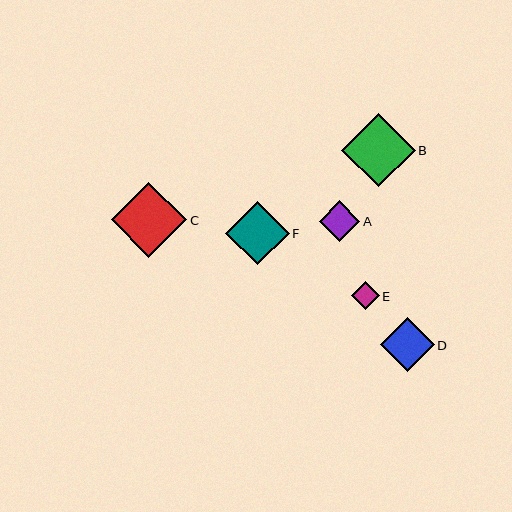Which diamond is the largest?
Diamond C is the largest with a size of approximately 75 pixels.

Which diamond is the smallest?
Diamond E is the smallest with a size of approximately 28 pixels.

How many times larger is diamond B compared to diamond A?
Diamond B is approximately 1.8 times the size of diamond A.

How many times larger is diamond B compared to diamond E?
Diamond B is approximately 2.7 times the size of diamond E.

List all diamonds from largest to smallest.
From largest to smallest: C, B, F, D, A, E.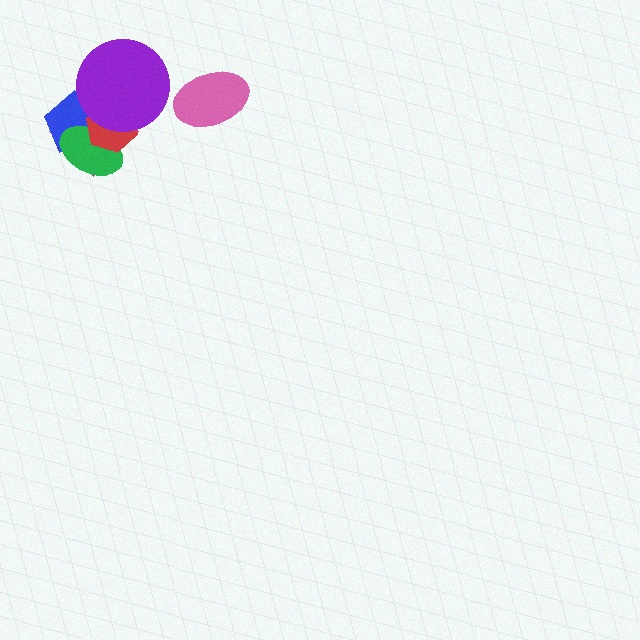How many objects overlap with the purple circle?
3 objects overlap with the purple circle.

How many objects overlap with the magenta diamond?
4 objects overlap with the magenta diamond.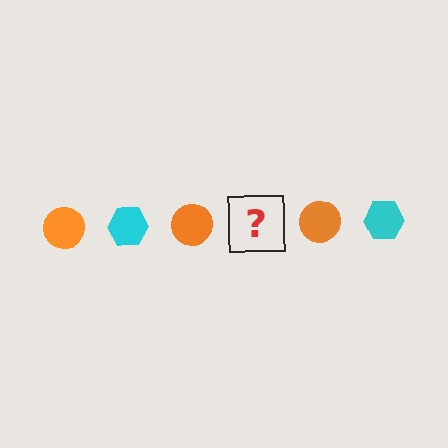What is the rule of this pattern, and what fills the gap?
The rule is that the pattern alternates between orange circle and cyan hexagon. The gap should be filled with a cyan hexagon.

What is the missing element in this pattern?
The missing element is a cyan hexagon.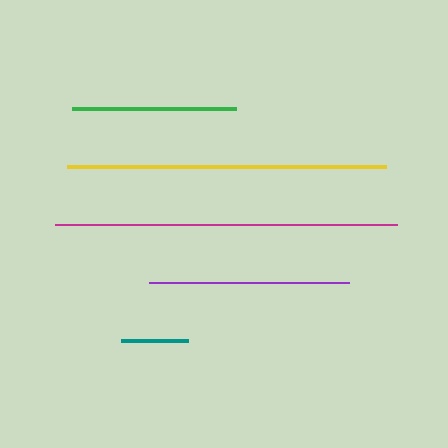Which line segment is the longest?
The magenta line is the longest at approximately 342 pixels.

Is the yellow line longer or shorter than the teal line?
The yellow line is longer than the teal line.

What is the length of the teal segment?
The teal segment is approximately 67 pixels long.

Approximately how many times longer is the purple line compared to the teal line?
The purple line is approximately 3.0 times the length of the teal line.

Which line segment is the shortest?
The teal line is the shortest at approximately 67 pixels.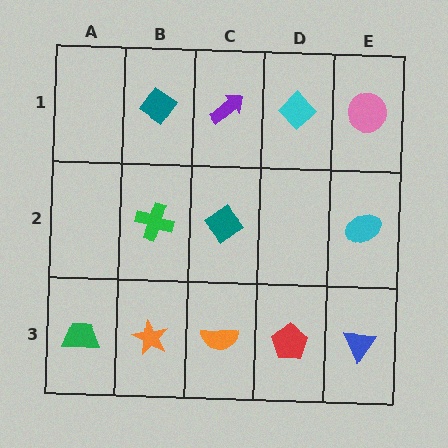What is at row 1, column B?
A teal diamond.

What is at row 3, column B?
An orange star.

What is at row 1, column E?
A pink circle.